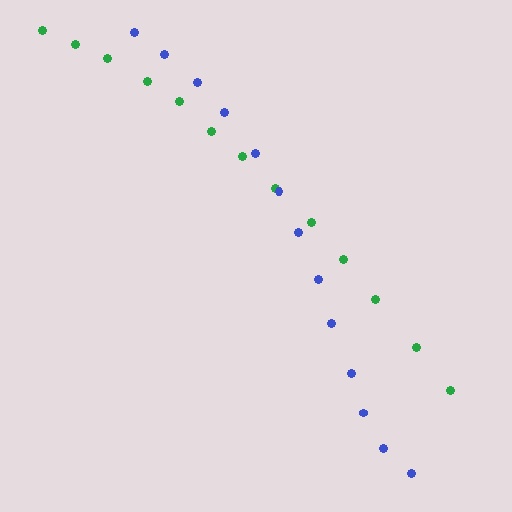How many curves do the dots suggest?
There are 2 distinct paths.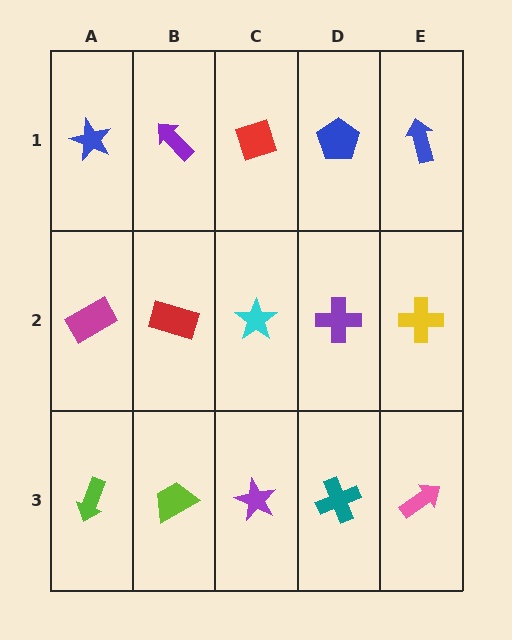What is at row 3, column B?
A lime trapezoid.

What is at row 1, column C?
A red diamond.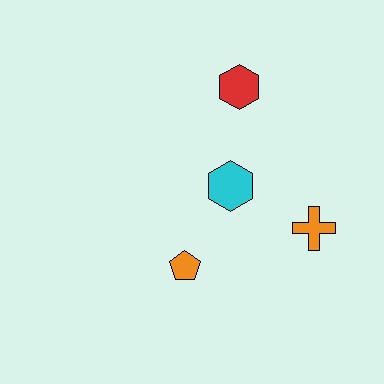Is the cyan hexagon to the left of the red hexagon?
Yes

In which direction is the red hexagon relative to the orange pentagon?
The red hexagon is above the orange pentagon.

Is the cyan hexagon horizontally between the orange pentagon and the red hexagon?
Yes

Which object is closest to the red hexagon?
The cyan hexagon is closest to the red hexagon.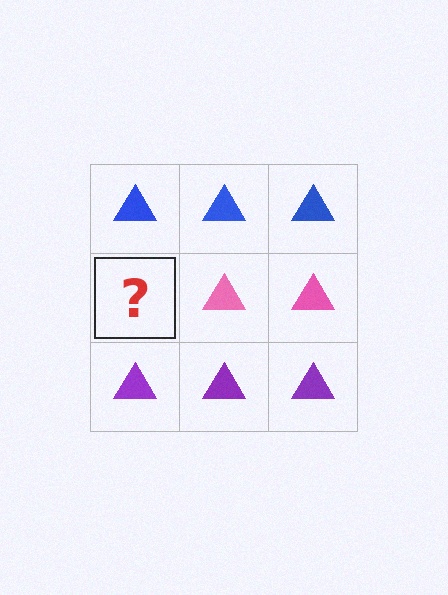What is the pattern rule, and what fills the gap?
The rule is that each row has a consistent color. The gap should be filled with a pink triangle.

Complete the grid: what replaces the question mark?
The question mark should be replaced with a pink triangle.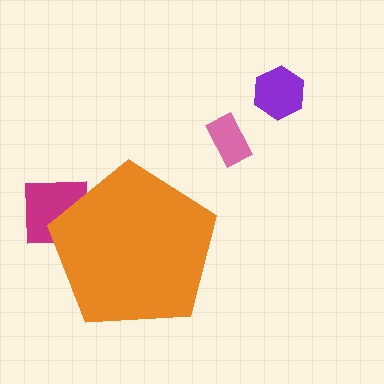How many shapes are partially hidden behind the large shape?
1 shape is partially hidden.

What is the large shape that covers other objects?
An orange pentagon.